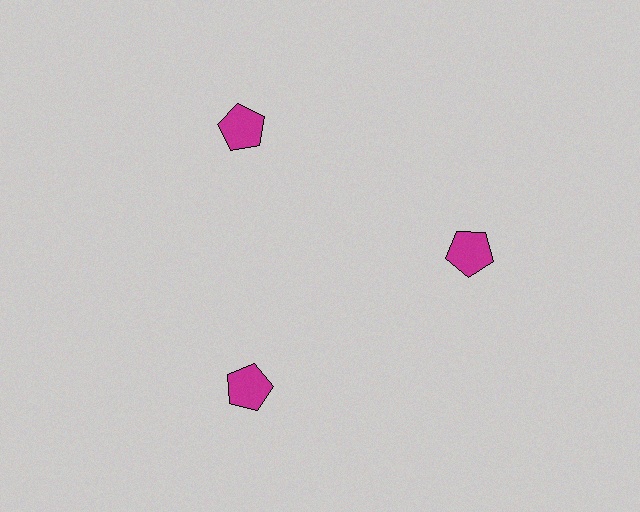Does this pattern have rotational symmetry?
Yes, this pattern has 3-fold rotational symmetry. It looks the same after rotating 120 degrees around the center.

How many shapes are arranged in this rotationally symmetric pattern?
There are 3 shapes, arranged in 3 groups of 1.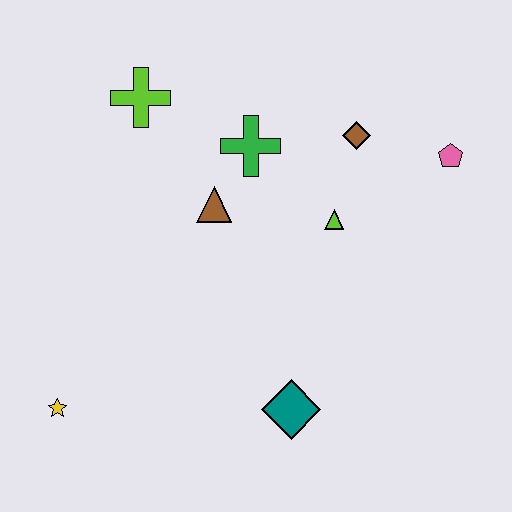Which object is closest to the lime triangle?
The brown diamond is closest to the lime triangle.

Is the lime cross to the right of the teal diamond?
No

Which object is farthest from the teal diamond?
The lime cross is farthest from the teal diamond.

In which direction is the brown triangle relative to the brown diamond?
The brown triangle is to the left of the brown diamond.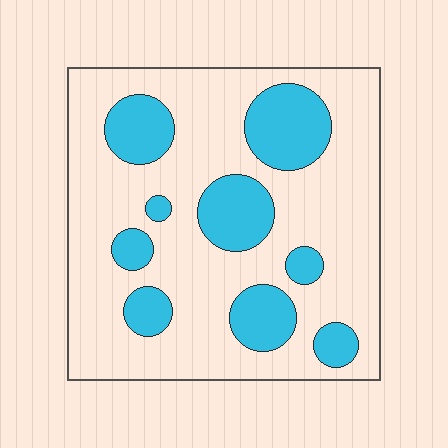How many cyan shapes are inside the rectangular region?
9.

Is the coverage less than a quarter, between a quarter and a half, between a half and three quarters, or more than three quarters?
Between a quarter and a half.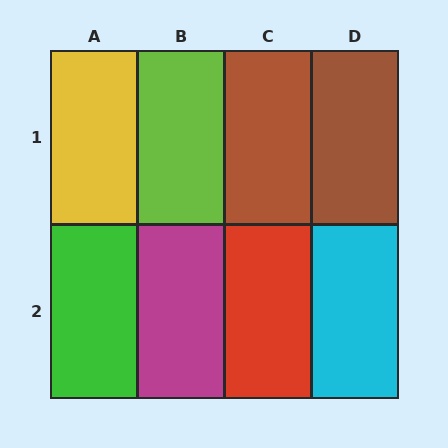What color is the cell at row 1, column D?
Brown.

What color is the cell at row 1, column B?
Lime.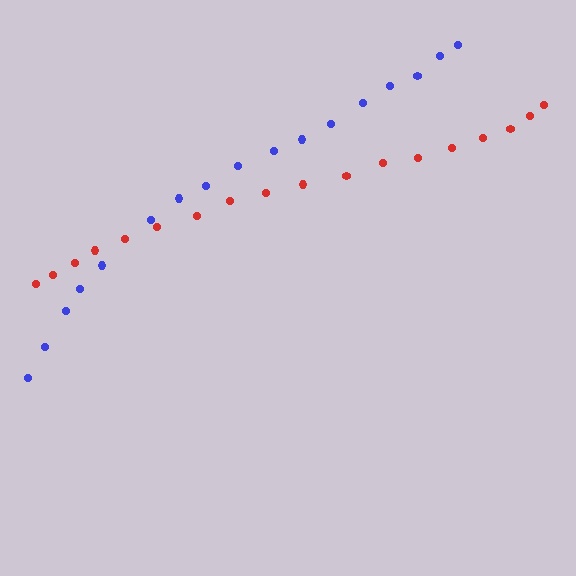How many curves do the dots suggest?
There are 2 distinct paths.